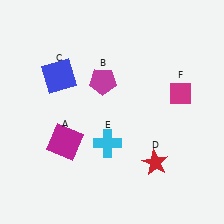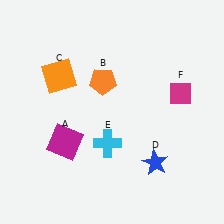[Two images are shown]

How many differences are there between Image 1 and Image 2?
There are 3 differences between the two images.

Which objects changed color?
B changed from magenta to orange. C changed from blue to orange. D changed from red to blue.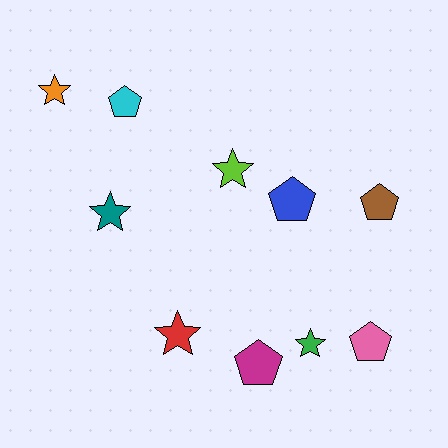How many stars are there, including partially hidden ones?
There are 5 stars.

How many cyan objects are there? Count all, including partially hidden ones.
There is 1 cyan object.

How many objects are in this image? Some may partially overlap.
There are 10 objects.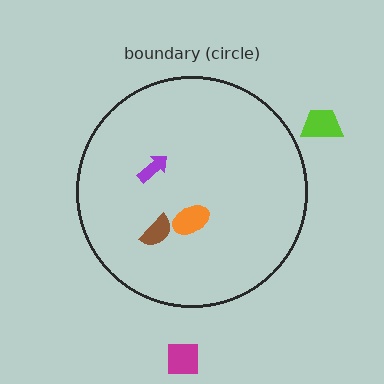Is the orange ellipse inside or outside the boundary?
Inside.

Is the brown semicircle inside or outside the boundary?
Inside.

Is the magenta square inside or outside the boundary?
Outside.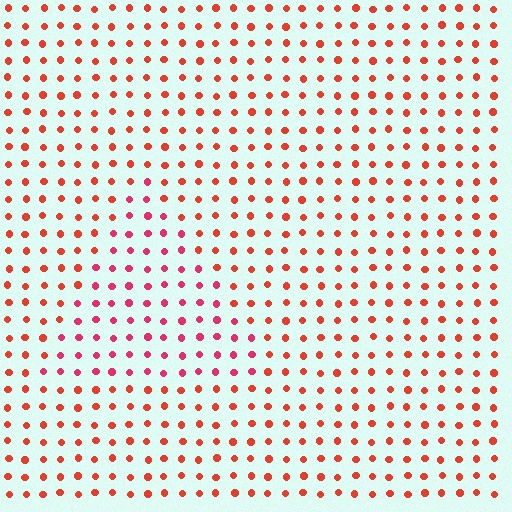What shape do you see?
I see a triangle.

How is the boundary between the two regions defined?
The boundary is defined purely by a slight shift in hue (about 26 degrees). Spacing, size, and orientation are identical on both sides.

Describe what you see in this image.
The image is filled with small red elements in a uniform arrangement. A triangle-shaped region is visible where the elements are tinted to a slightly different hue, forming a subtle color boundary.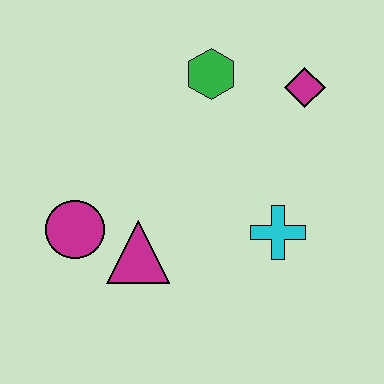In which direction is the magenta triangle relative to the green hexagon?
The magenta triangle is below the green hexagon.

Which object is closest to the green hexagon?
The magenta diamond is closest to the green hexagon.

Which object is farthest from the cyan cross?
The magenta circle is farthest from the cyan cross.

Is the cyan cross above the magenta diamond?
No